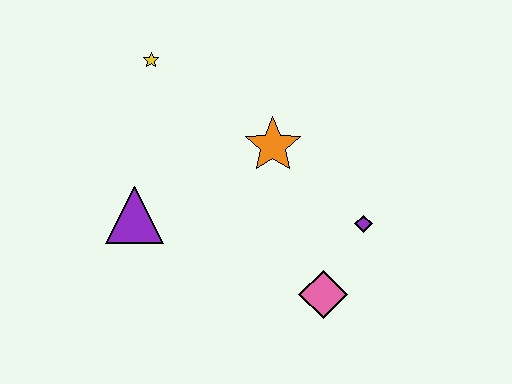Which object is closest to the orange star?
The purple diamond is closest to the orange star.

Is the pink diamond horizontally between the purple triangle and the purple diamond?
Yes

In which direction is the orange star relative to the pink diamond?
The orange star is above the pink diamond.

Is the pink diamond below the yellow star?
Yes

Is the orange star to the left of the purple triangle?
No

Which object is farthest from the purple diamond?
The yellow star is farthest from the purple diamond.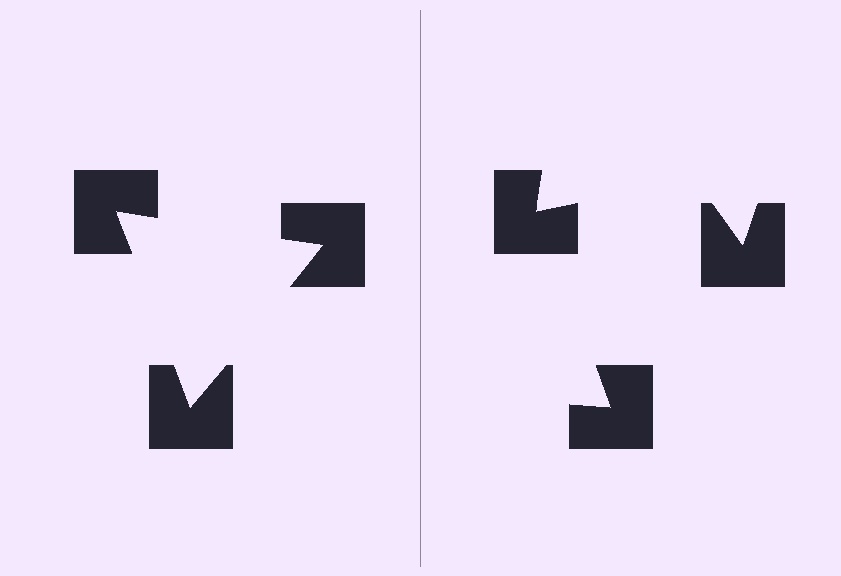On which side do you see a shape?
An illusory triangle appears on the left side. On the right side the wedge cuts are rotated, so no coherent shape forms.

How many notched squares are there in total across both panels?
6 — 3 on each side.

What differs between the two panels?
The notched squares are positioned identically on both sides; only the wedge orientations differ. On the left they align to a triangle; on the right they are misaligned.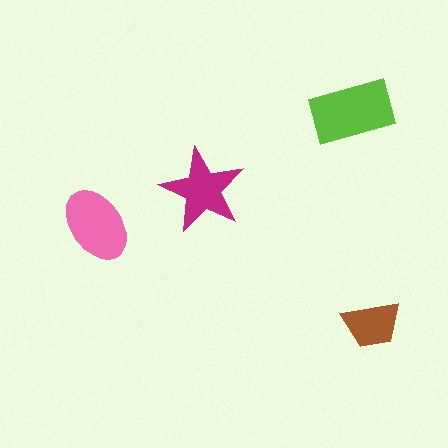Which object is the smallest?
The brown trapezoid.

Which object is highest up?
The lime rectangle is topmost.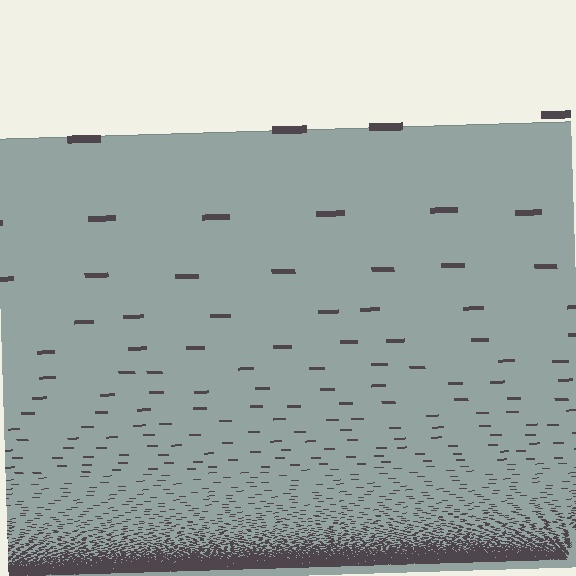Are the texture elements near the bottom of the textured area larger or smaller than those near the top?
Smaller. The gradient is inverted — elements near the bottom are smaller and denser.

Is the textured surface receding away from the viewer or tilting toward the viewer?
The surface appears to tilt toward the viewer. Texture elements get larger and sparser toward the top.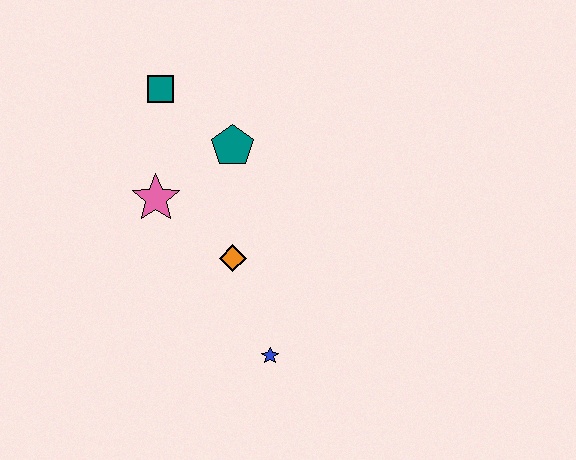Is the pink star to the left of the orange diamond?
Yes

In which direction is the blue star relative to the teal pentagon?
The blue star is below the teal pentagon.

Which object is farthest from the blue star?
The teal square is farthest from the blue star.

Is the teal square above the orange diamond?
Yes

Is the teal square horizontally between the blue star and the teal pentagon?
No